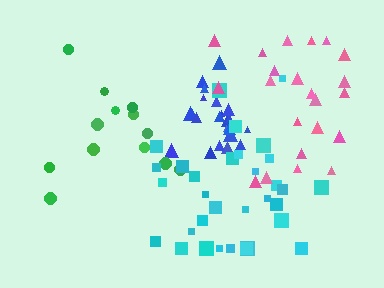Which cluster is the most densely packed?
Blue.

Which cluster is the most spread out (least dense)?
Green.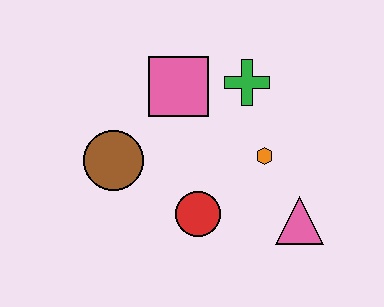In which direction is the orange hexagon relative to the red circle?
The orange hexagon is to the right of the red circle.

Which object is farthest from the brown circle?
The pink triangle is farthest from the brown circle.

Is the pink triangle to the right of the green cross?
Yes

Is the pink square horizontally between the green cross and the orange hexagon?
No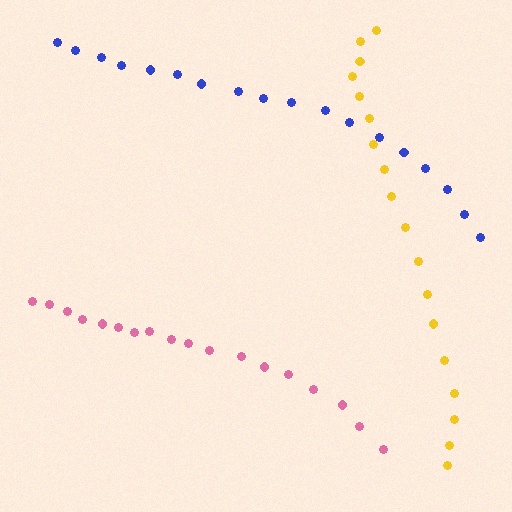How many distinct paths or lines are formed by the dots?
There are 3 distinct paths.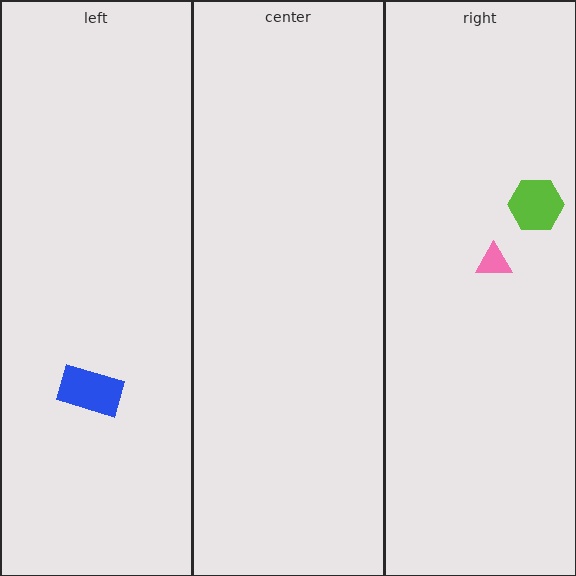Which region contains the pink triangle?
The right region.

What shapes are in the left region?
The blue rectangle.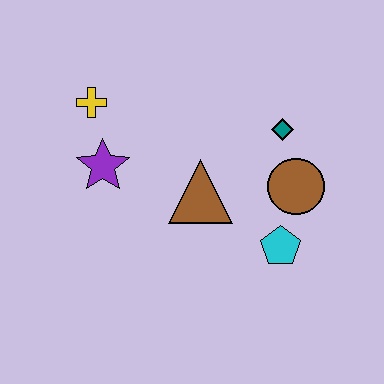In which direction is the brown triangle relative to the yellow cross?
The brown triangle is to the right of the yellow cross.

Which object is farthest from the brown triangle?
The yellow cross is farthest from the brown triangle.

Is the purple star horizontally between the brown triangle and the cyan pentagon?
No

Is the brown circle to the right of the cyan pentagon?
Yes